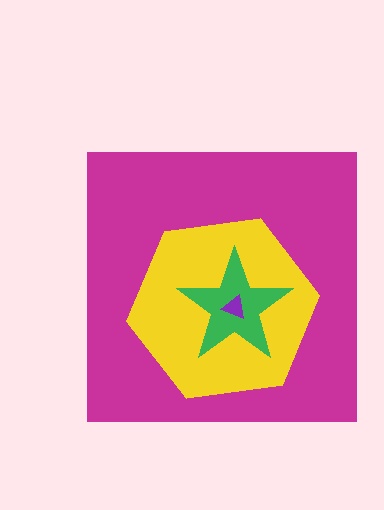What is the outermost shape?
The magenta square.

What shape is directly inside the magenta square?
The yellow hexagon.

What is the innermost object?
The purple triangle.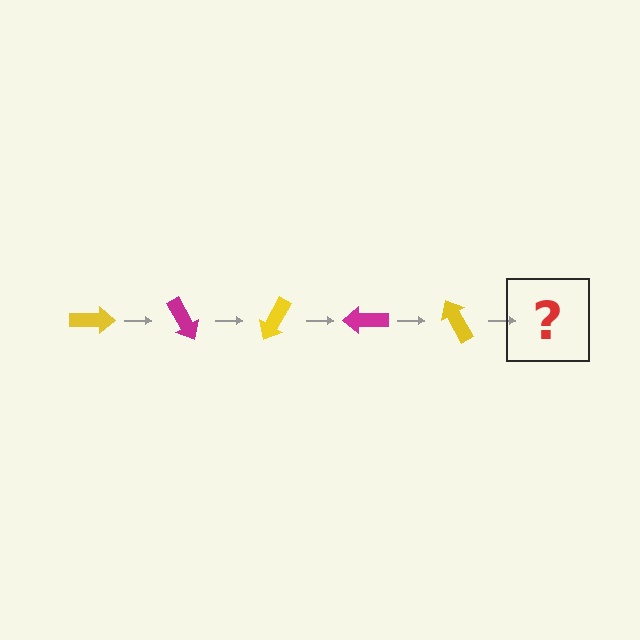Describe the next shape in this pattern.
It should be a magenta arrow, rotated 300 degrees from the start.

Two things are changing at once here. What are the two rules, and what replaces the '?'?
The two rules are that it rotates 60 degrees each step and the color cycles through yellow and magenta. The '?' should be a magenta arrow, rotated 300 degrees from the start.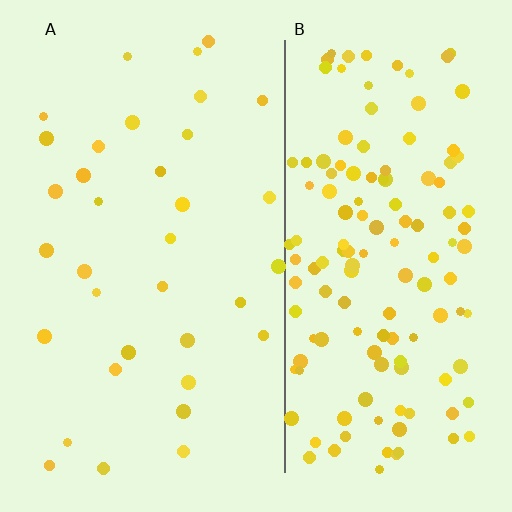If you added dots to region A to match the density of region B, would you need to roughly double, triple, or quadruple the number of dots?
Approximately quadruple.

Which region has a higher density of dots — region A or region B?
B (the right).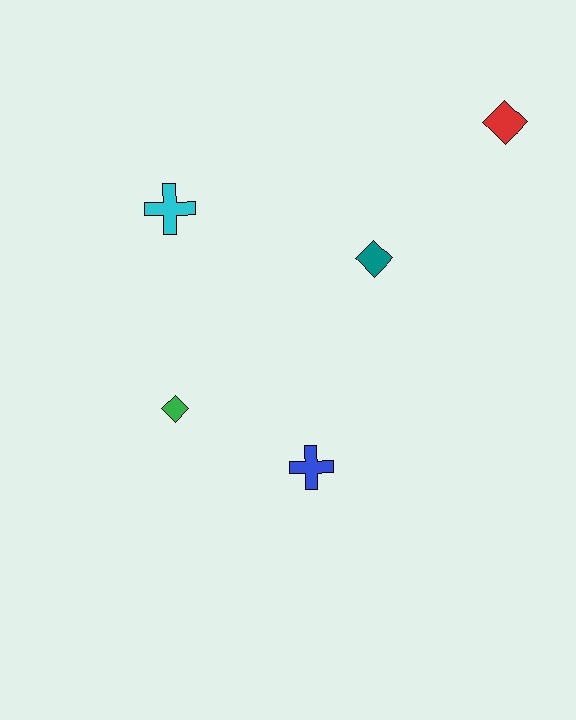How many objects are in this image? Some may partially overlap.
There are 5 objects.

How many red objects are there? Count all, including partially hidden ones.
There is 1 red object.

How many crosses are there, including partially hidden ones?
There are 2 crosses.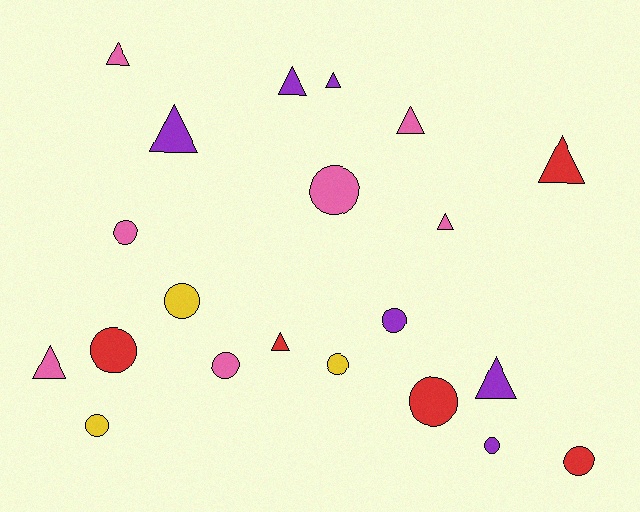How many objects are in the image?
There are 21 objects.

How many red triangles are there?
There are 2 red triangles.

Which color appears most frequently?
Pink, with 7 objects.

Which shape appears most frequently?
Circle, with 11 objects.